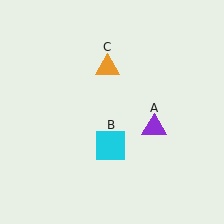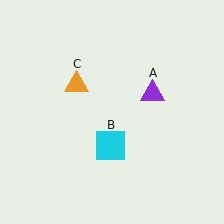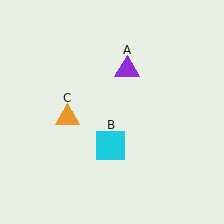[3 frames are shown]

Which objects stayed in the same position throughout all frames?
Cyan square (object B) remained stationary.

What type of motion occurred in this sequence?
The purple triangle (object A), orange triangle (object C) rotated counterclockwise around the center of the scene.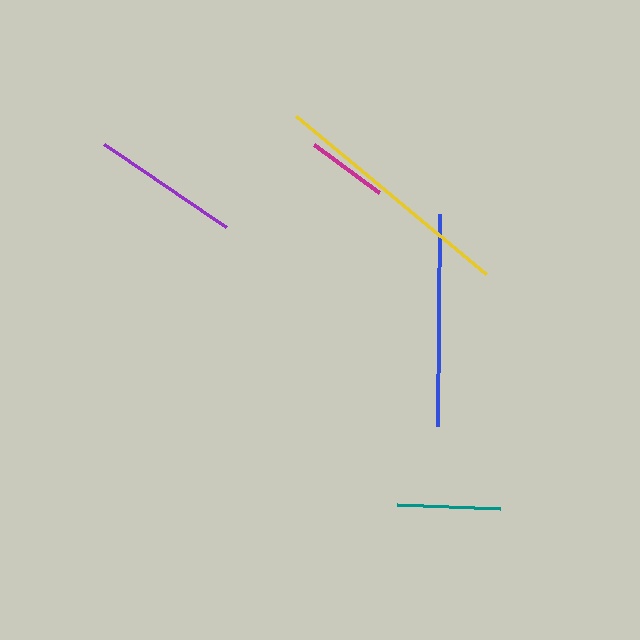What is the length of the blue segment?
The blue segment is approximately 212 pixels long.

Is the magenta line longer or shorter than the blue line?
The blue line is longer than the magenta line.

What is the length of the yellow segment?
The yellow segment is approximately 247 pixels long.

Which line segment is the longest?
The yellow line is the longest at approximately 247 pixels.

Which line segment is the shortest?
The magenta line is the shortest at approximately 81 pixels.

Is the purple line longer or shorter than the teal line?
The purple line is longer than the teal line.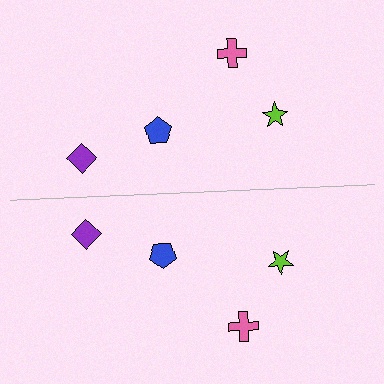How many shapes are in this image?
There are 8 shapes in this image.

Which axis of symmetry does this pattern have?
The pattern has a horizontal axis of symmetry running through the center of the image.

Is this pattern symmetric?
Yes, this pattern has bilateral (reflection) symmetry.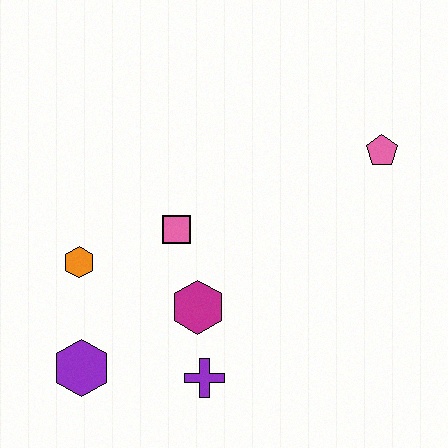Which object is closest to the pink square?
The magenta hexagon is closest to the pink square.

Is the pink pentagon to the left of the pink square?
No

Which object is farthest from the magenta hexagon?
The pink pentagon is farthest from the magenta hexagon.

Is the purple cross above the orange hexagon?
No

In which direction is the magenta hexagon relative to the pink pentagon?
The magenta hexagon is to the left of the pink pentagon.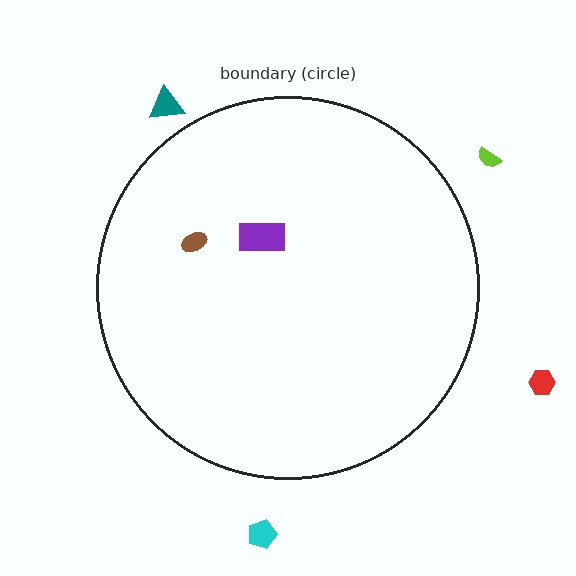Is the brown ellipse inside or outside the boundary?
Inside.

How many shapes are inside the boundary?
2 inside, 4 outside.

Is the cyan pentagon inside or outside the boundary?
Outside.